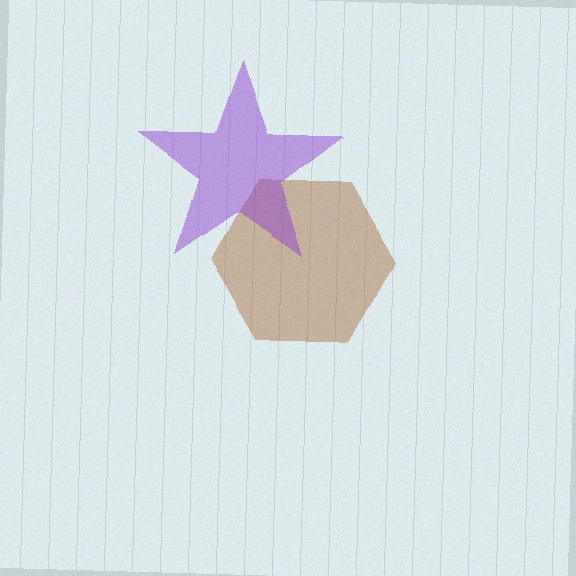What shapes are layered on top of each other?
The layered shapes are: a brown hexagon, a purple star.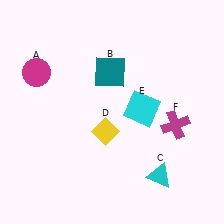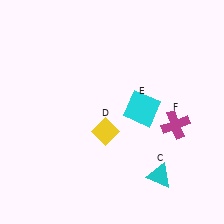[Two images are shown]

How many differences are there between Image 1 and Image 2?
There are 2 differences between the two images.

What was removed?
The teal square (B), the magenta circle (A) were removed in Image 2.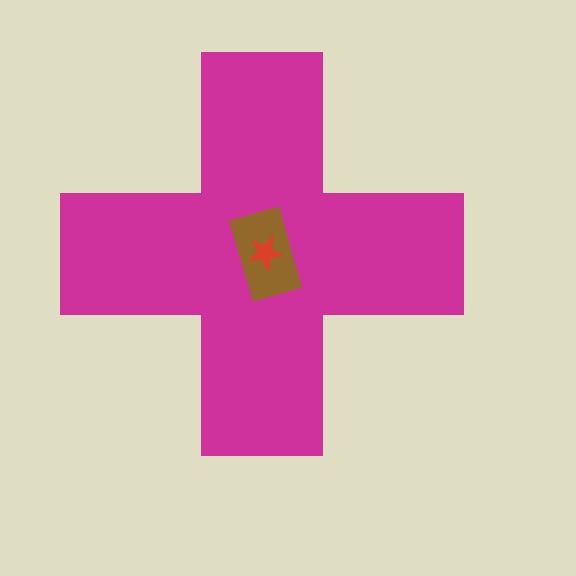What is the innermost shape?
The red star.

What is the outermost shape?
The magenta cross.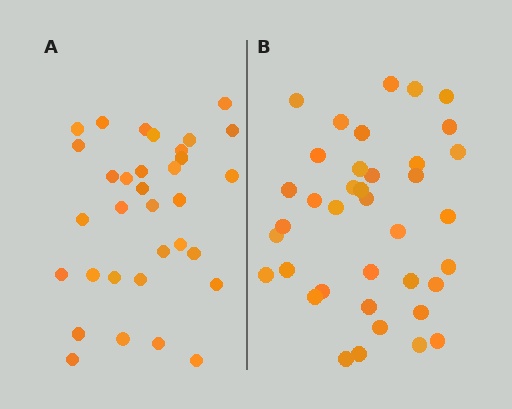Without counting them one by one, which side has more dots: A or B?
Region B (the right region) has more dots.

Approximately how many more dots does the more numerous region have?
Region B has about 5 more dots than region A.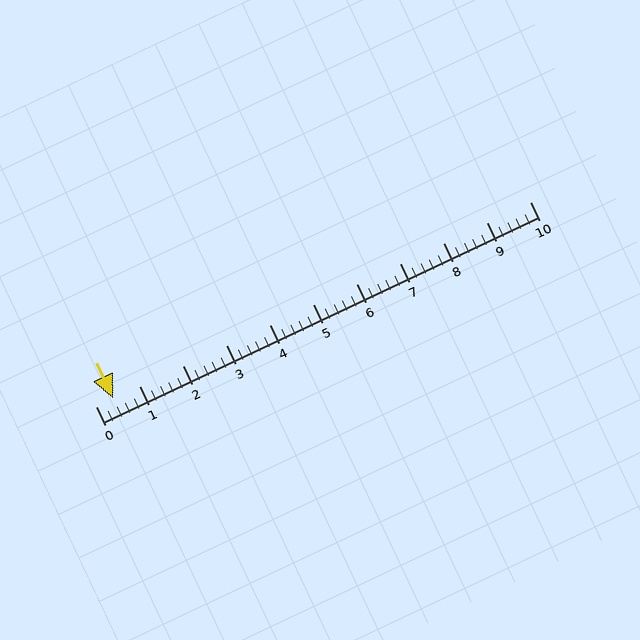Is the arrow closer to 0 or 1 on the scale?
The arrow is closer to 0.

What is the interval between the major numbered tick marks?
The major tick marks are spaced 1 units apart.